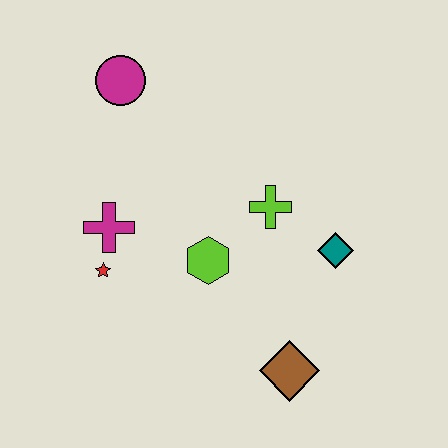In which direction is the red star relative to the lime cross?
The red star is to the left of the lime cross.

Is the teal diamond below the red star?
No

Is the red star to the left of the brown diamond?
Yes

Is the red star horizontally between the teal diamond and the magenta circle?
No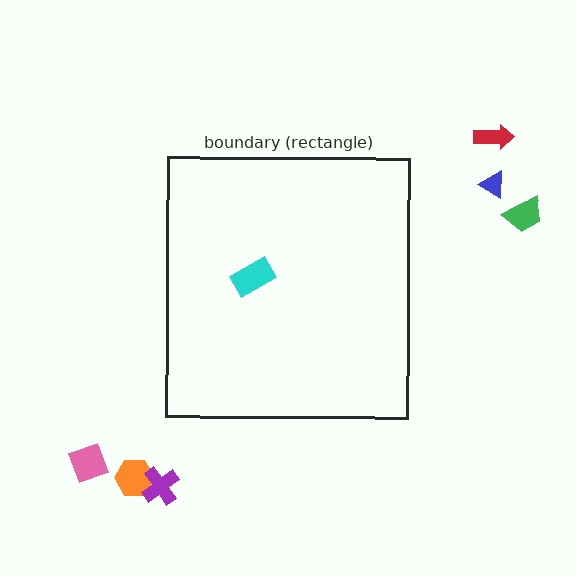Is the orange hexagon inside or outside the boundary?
Outside.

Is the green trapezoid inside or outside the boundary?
Outside.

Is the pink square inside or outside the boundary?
Outside.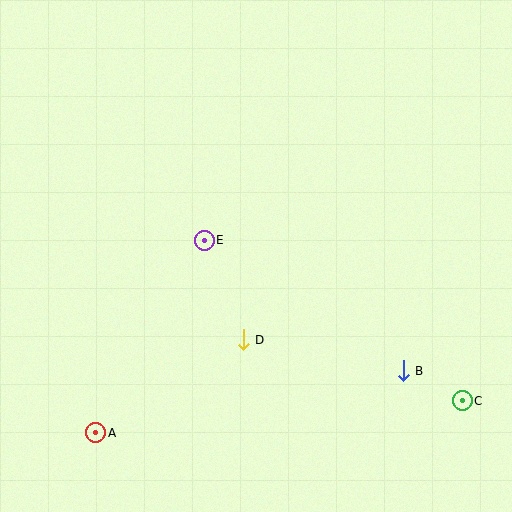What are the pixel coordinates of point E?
Point E is at (204, 240).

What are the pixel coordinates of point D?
Point D is at (243, 340).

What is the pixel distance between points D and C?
The distance between D and C is 227 pixels.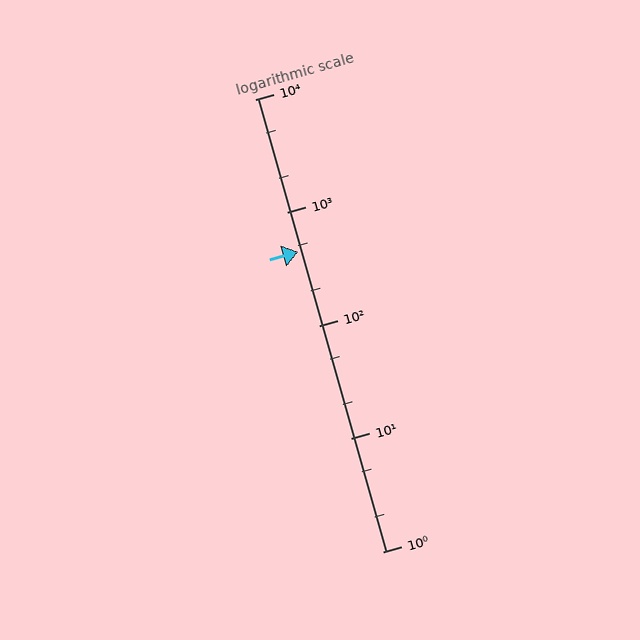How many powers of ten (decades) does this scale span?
The scale spans 4 decades, from 1 to 10000.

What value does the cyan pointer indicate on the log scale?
The pointer indicates approximately 450.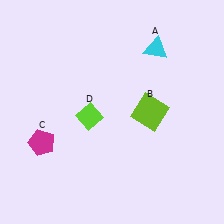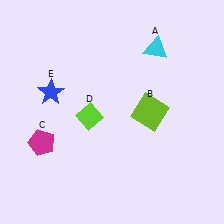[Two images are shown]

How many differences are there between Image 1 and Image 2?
There is 1 difference between the two images.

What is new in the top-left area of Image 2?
A blue star (E) was added in the top-left area of Image 2.